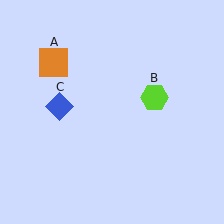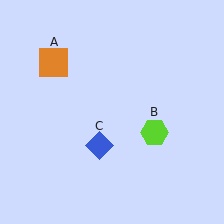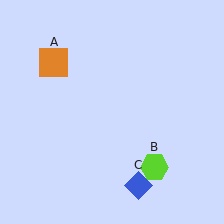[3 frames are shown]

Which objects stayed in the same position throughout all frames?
Orange square (object A) remained stationary.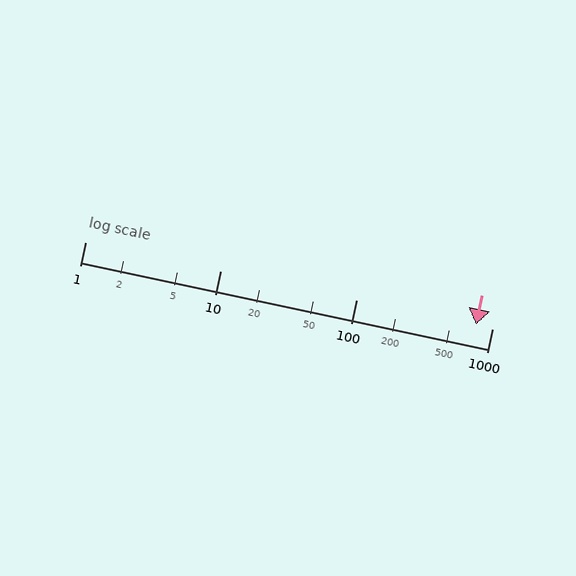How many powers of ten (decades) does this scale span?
The scale spans 3 decades, from 1 to 1000.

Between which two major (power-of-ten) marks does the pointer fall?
The pointer is between 100 and 1000.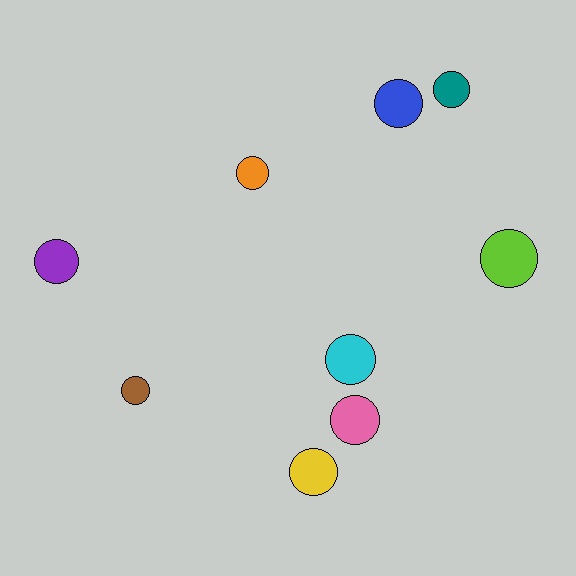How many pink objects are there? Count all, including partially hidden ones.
There is 1 pink object.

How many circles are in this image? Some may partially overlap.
There are 9 circles.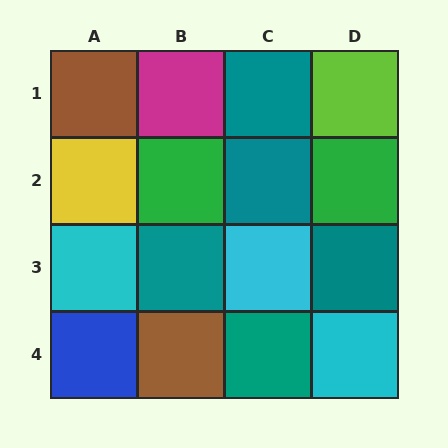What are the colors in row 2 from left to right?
Yellow, green, teal, green.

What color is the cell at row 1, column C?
Teal.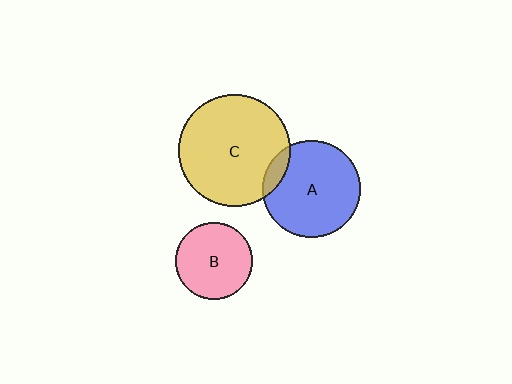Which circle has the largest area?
Circle C (yellow).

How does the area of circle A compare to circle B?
Approximately 1.6 times.